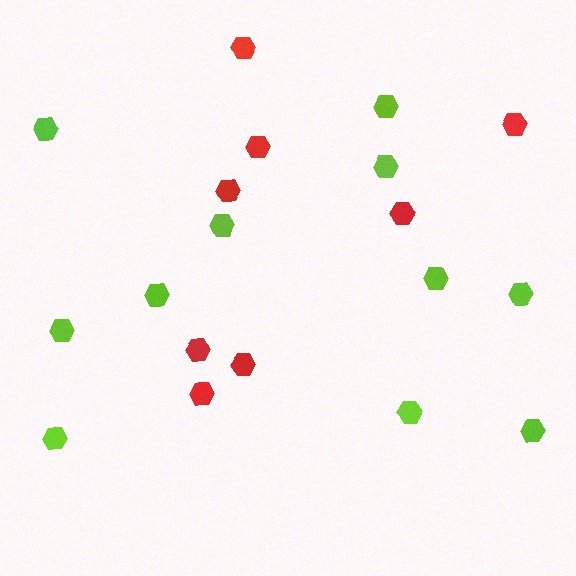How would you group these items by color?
There are 2 groups: one group of red hexagons (8) and one group of lime hexagons (11).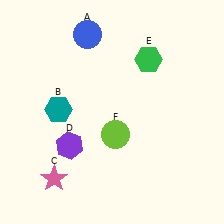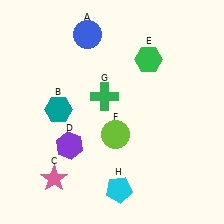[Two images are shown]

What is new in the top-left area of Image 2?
A green cross (G) was added in the top-left area of Image 2.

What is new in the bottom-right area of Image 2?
A cyan pentagon (H) was added in the bottom-right area of Image 2.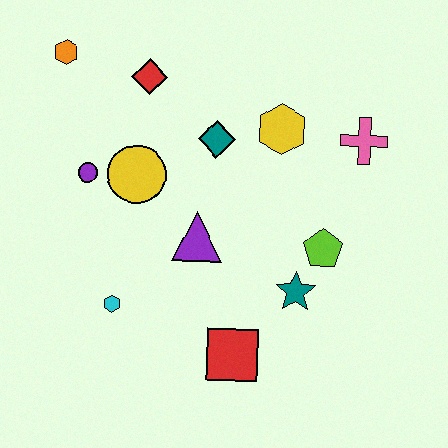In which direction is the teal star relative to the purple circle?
The teal star is to the right of the purple circle.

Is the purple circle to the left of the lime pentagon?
Yes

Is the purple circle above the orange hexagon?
No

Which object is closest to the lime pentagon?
The teal star is closest to the lime pentagon.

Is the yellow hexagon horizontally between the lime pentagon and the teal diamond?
Yes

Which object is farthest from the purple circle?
The pink cross is farthest from the purple circle.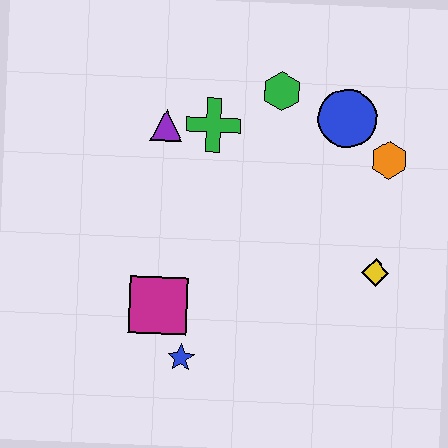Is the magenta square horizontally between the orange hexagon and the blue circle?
No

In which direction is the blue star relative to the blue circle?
The blue star is below the blue circle.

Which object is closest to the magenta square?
The blue star is closest to the magenta square.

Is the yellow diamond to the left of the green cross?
No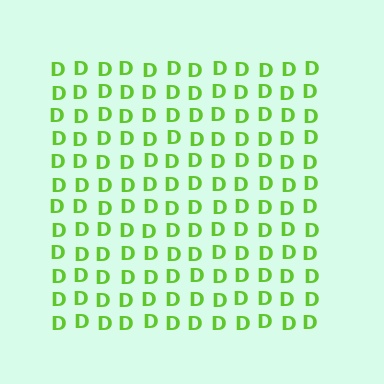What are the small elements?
The small elements are letter D's.